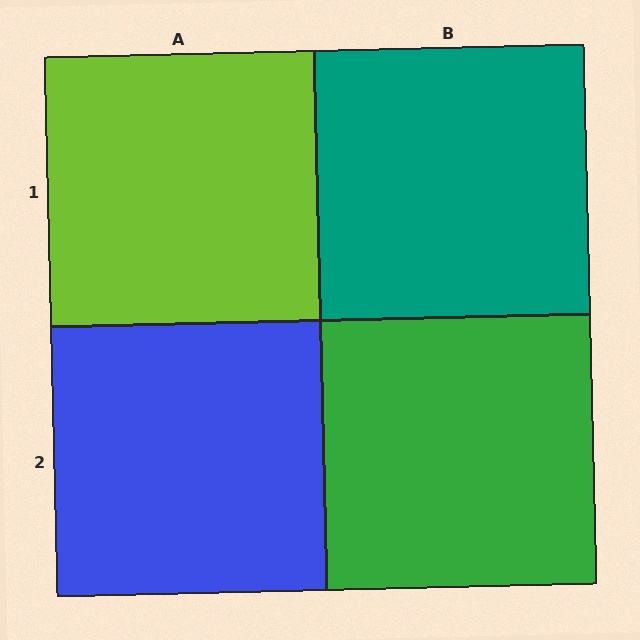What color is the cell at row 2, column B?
Green.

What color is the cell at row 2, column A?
Blue.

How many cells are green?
1 cell is green.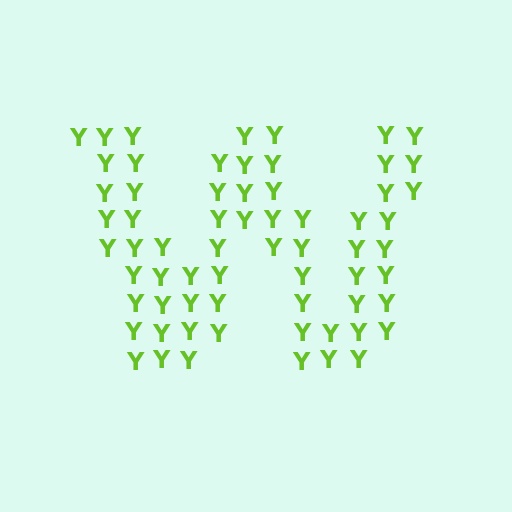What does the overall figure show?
The overall figure shows the letter W.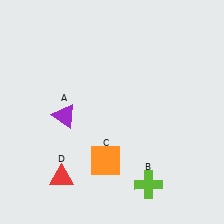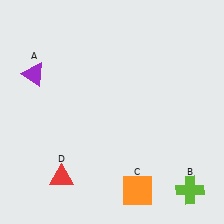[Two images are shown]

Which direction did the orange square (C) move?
The orange square (C) moved right.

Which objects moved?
The objects that moved are: the purple triangle (A), the lime cross (B), the orange square (C).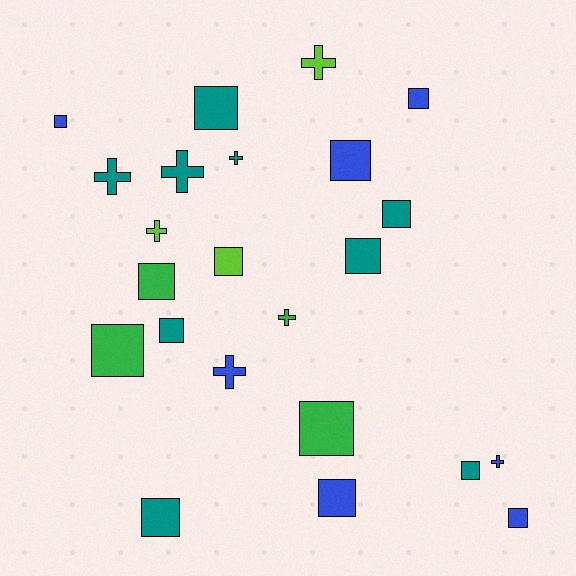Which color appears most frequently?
Teal, with 9 objects.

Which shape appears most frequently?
Square, with 15 objects.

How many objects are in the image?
There are 23 objects.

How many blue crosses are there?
There are 2 blue crosses.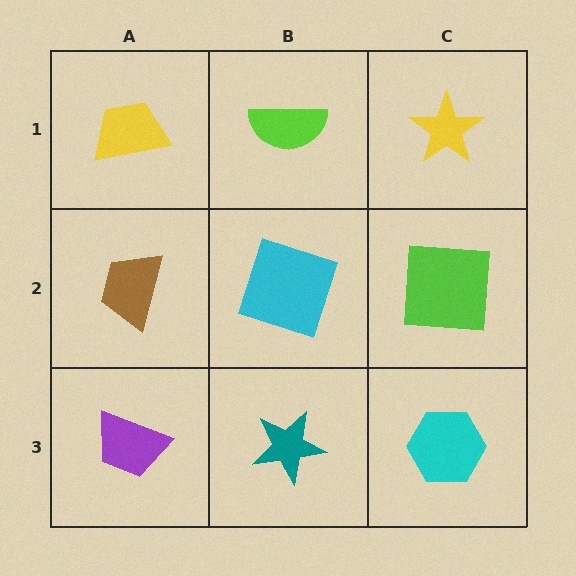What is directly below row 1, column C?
A lime square.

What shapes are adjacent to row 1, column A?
A brown trapezoid (row 2, column A), a lime semicircle (row 1, column B).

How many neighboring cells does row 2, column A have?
3.